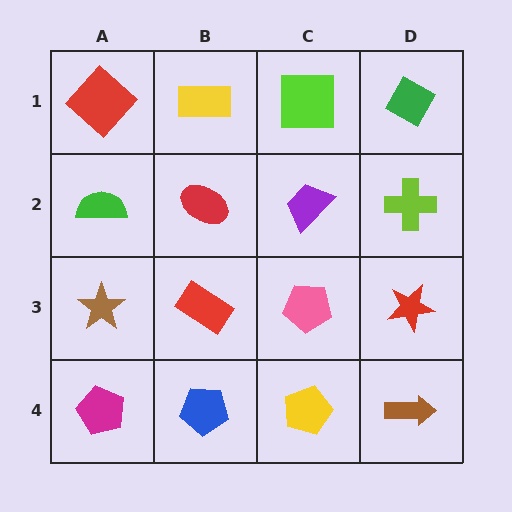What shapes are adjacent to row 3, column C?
A purple trapezoid (row 2, column C), a yellow pentagon (row 4, column C), a red rectangle (row 3, column B), a red star (row 3, column D).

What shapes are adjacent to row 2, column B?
A yellow rectangle (row 1, column B), a red rectangle (row 3, column B), a green semicircle (row 2, column A), a purple trapezoid (row 2, column C).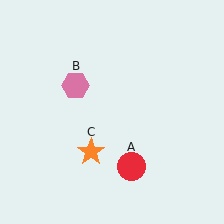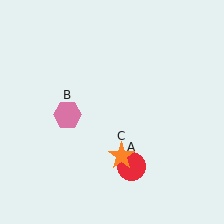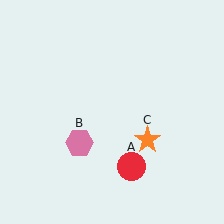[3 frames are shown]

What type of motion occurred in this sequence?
The pink hexagon (object B), orange star (object C) rotated counterclockwise around the center of the scene.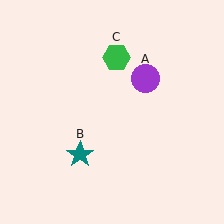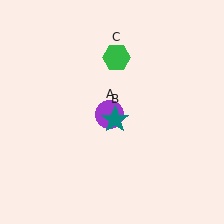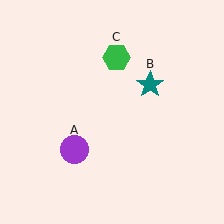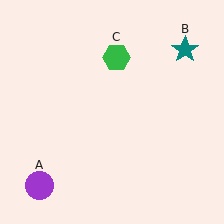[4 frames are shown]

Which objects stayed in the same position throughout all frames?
Green hexagon (object C) remained stationary.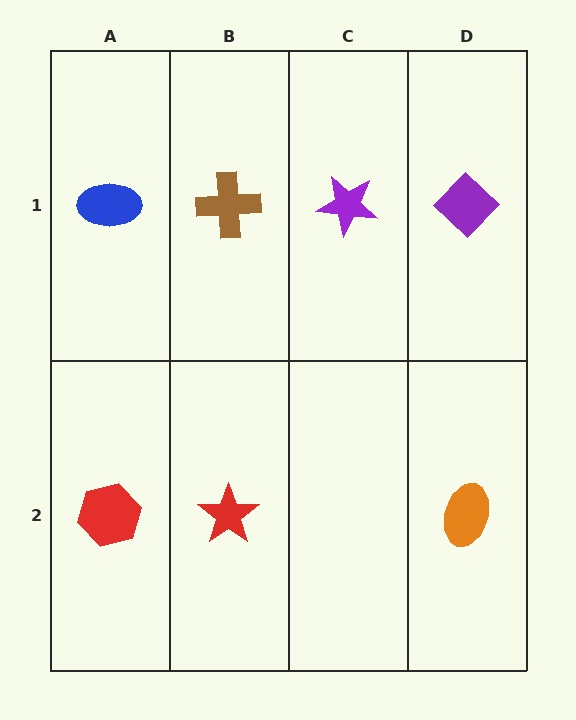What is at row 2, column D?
An orange ellipse.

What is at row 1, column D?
A purple diamond.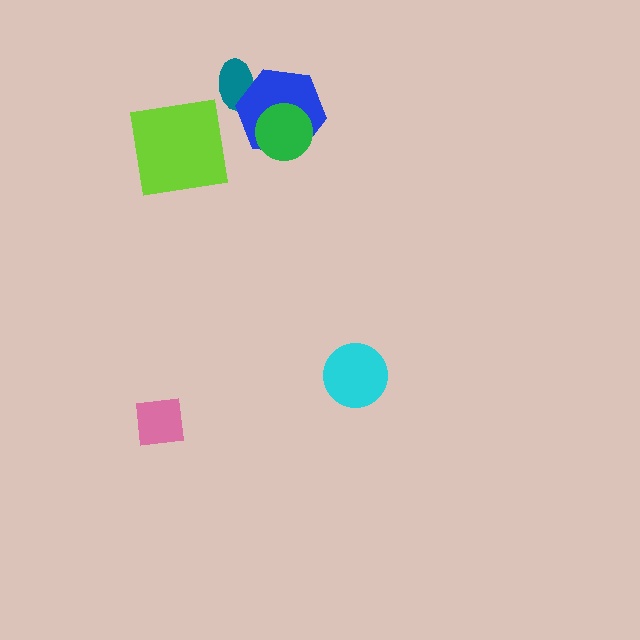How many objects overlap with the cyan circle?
0 objects overlap with the cyan circle.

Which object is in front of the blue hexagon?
The green circle is in front of the blue hexagon.